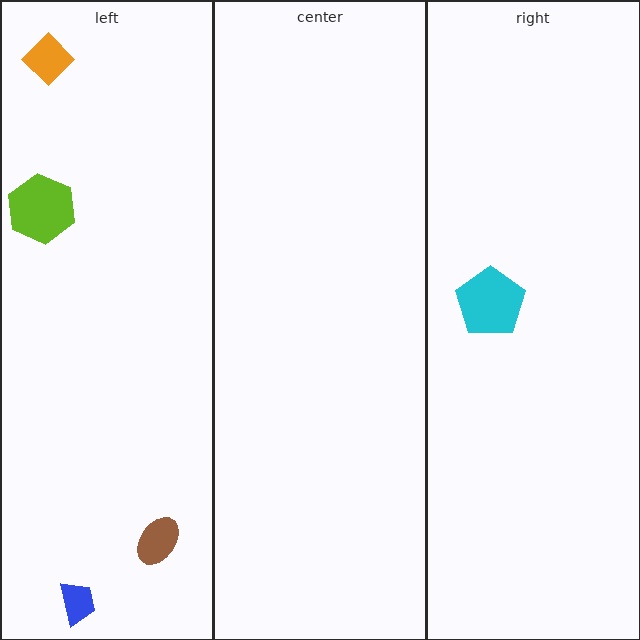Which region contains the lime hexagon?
The left region.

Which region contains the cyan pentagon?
The right region.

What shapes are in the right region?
The cyan pentagon.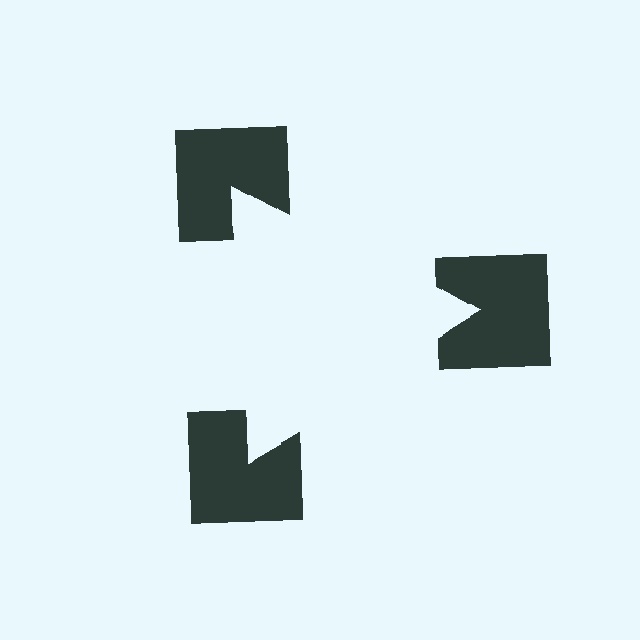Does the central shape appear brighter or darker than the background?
It typically appears slightly brighter than the background, even though no actual brightness change is drawn.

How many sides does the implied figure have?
3 sides.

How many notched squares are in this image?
There are 3 — one at each vertex of the illusory triangle.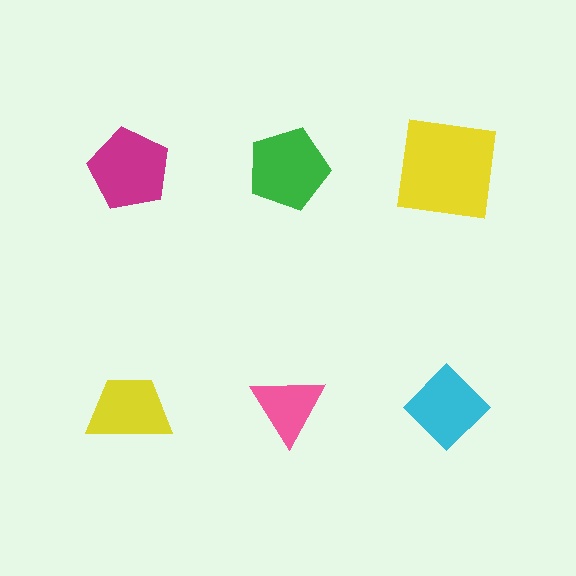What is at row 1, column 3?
A yellow square.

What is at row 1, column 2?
A green pentagon.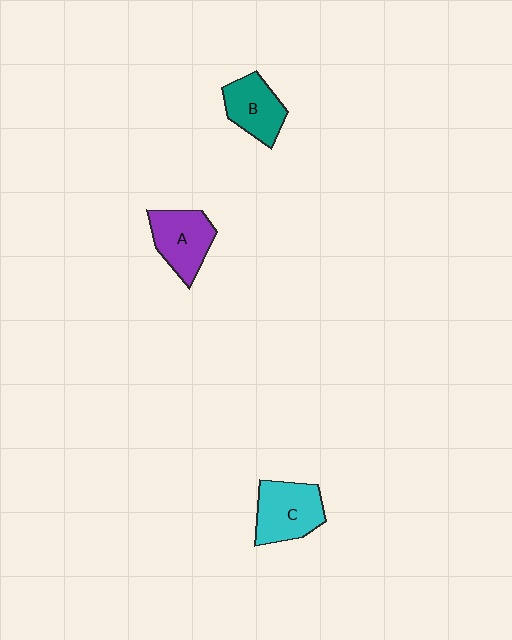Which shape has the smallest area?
Shape B (teal).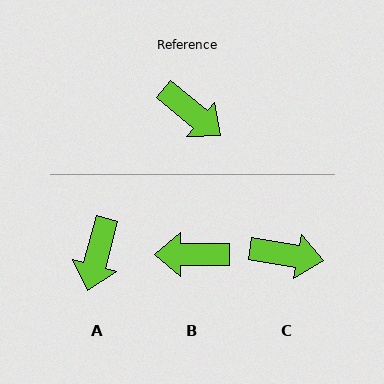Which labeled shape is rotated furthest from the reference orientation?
B, about 141 degrees away.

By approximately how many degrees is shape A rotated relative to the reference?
Approximately 66 degrees clockwise.